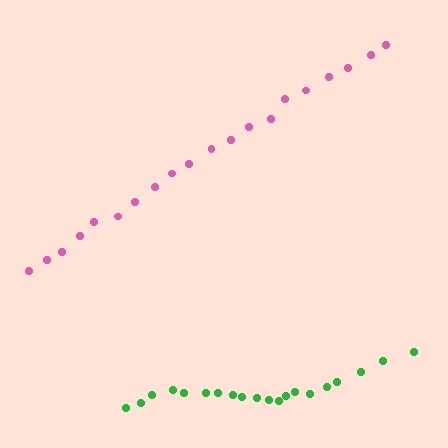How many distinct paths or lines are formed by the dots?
There are 2 distinct paths.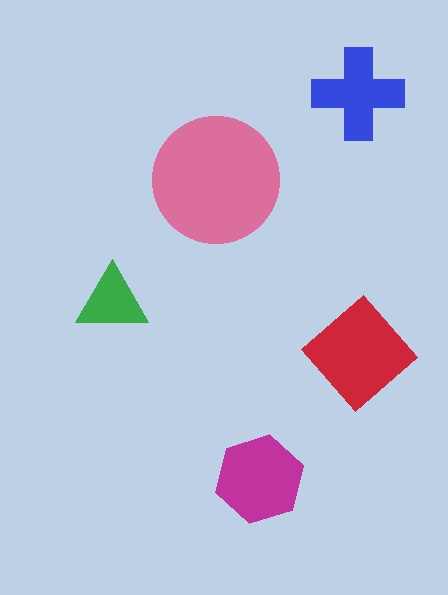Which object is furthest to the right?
The red diamond is rightmost.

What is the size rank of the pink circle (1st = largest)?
1st.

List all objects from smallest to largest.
The green triangle, the blue cross, the magenta hexagon, the red diamond, the pink circle.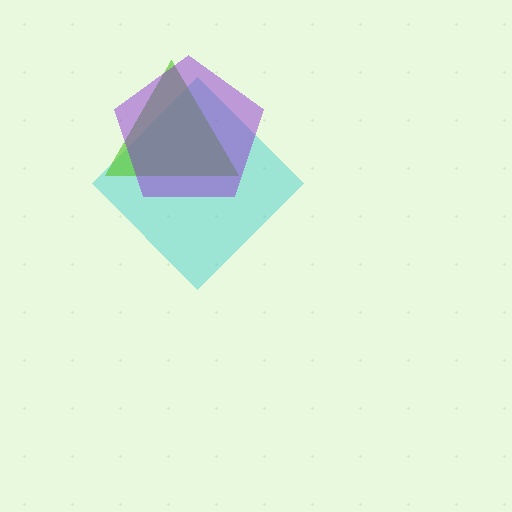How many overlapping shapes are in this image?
There are 3 overlapping shapes in the image.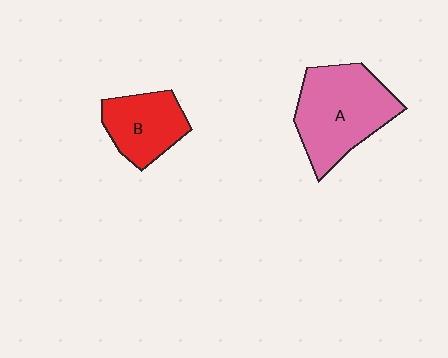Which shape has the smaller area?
Shape B (red).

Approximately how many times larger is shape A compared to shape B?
Approximately 1.6 times.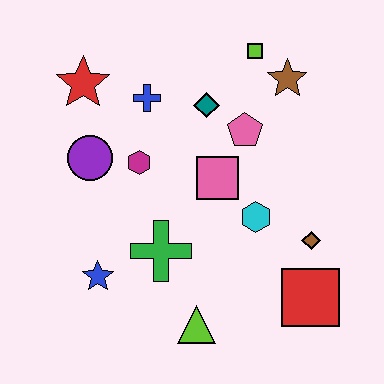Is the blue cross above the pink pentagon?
Yes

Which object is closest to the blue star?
The green cross is closest to the blue star.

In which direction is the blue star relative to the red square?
The blue star is to the left of the red square.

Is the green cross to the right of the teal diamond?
No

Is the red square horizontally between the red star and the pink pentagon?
No